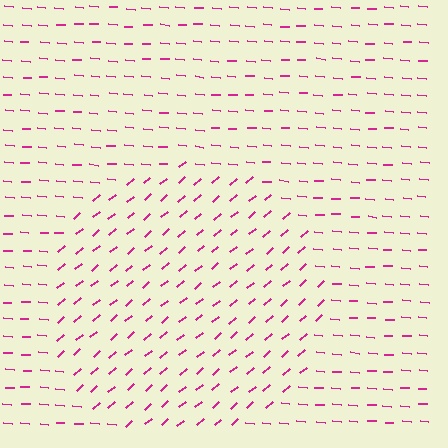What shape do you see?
I see a circle.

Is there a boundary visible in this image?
Yes, there is a texture boundary formed by a change in line orientation.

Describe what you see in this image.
The image is filled with small magenta line segments. A circle region in the image has lines oriented differently from the surrounding lines, creating a visible texture boundary.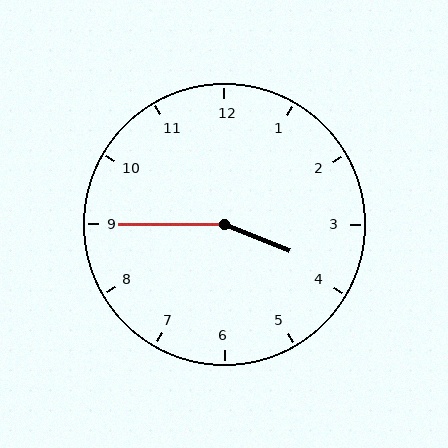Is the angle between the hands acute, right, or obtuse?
It is obtuse.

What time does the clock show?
3:45.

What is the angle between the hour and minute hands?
Approximately 158 degrees.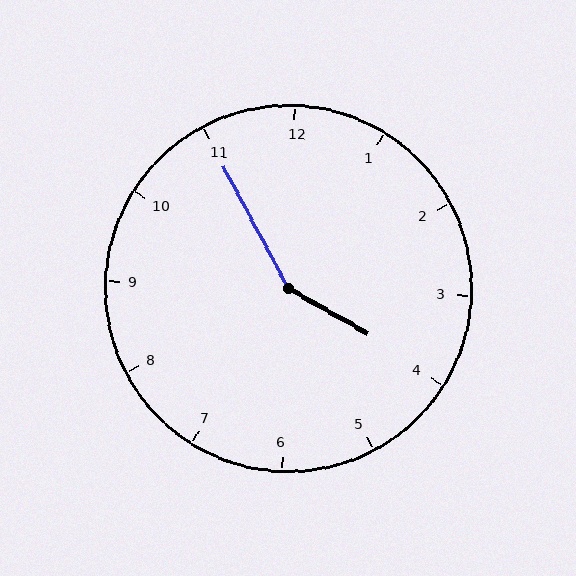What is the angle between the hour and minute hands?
Approximately 148 degrees.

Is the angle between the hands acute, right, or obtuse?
It is obtuse.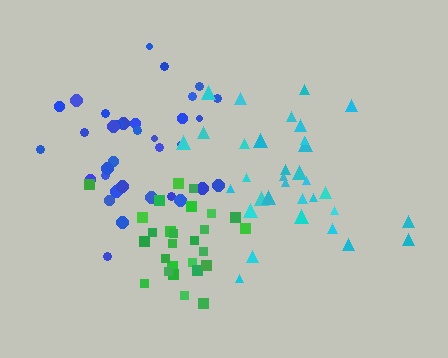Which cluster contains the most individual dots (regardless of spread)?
Blue (35).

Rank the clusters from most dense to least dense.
blue, green, cyan.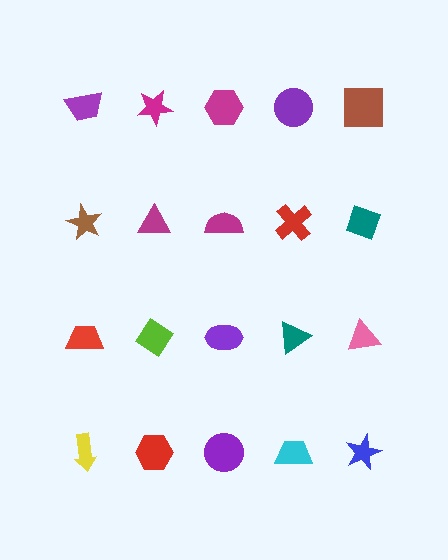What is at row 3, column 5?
A pink triangle.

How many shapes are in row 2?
5 shapes.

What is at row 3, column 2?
A lime diamond.